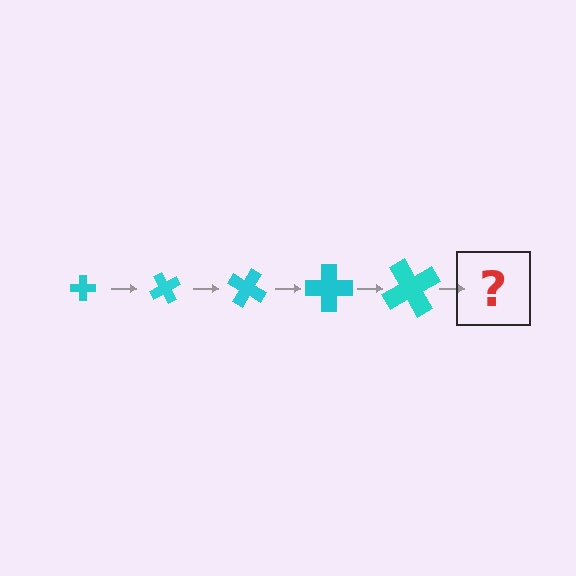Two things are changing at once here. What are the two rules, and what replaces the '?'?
The two rules are that the cross grows larger each step and it rotates 60 degrees each step. The '?' should be a cross, larger than the previous one and rotated 300 degrees from the start.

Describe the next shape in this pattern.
It should be a cross, larger than the previous one and rotated 300 degrees from the start.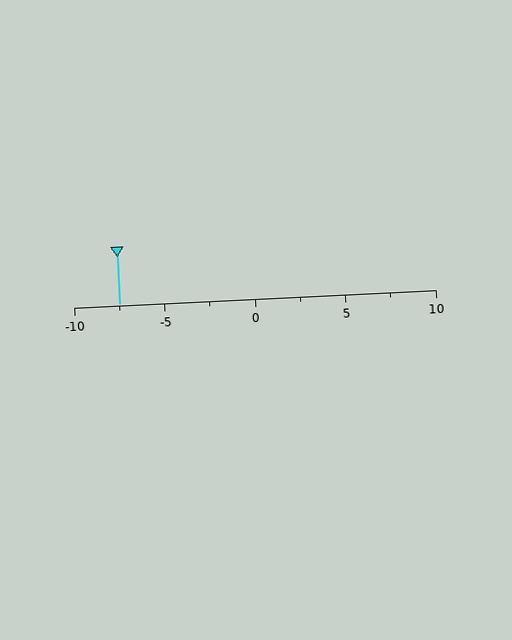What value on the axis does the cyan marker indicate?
The marker indicates approximately -7.5.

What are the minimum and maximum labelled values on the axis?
The axis runs from -10 to 10.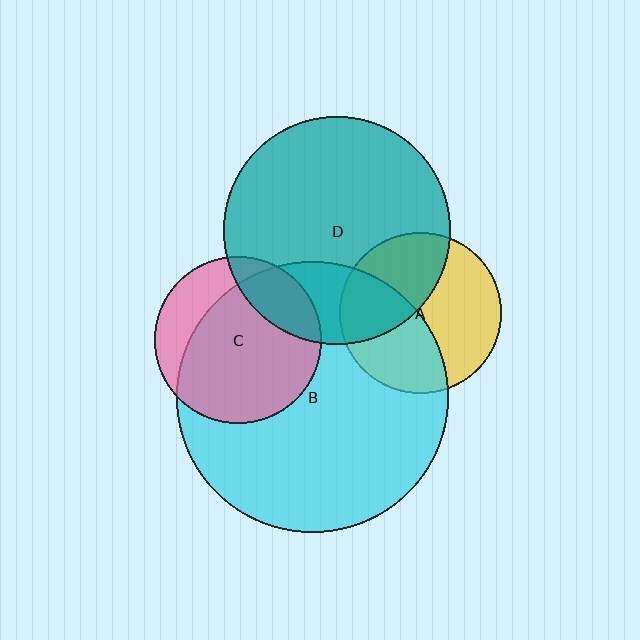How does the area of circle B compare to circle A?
Approximately 2.8 times.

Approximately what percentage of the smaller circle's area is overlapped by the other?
Approximately 45%.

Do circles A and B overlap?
Yes.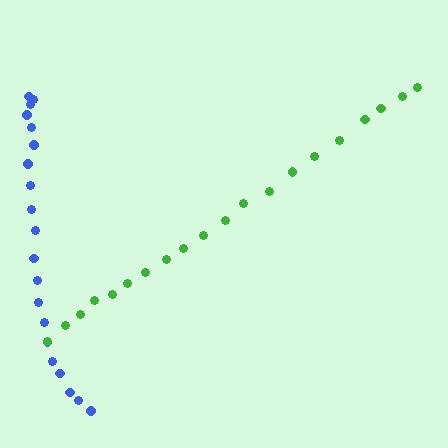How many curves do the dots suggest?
There are 2 distinct paths.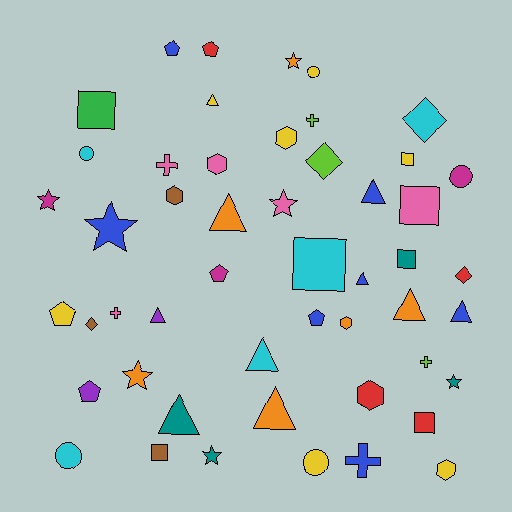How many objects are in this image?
There are 50 objects.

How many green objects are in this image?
There is 1 green object.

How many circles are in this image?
There are 5 circles.